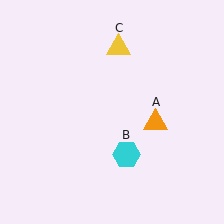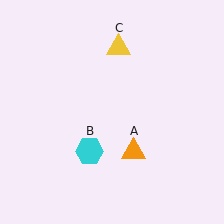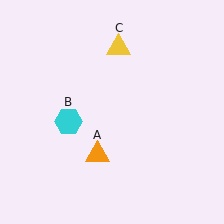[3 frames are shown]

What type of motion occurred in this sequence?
The orange triangle (object A), cyan hexagon (object B) rotated clockwise around the center of the scene.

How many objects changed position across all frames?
2 objects changed position: orange triangle (object A), cyan hexagon (object B).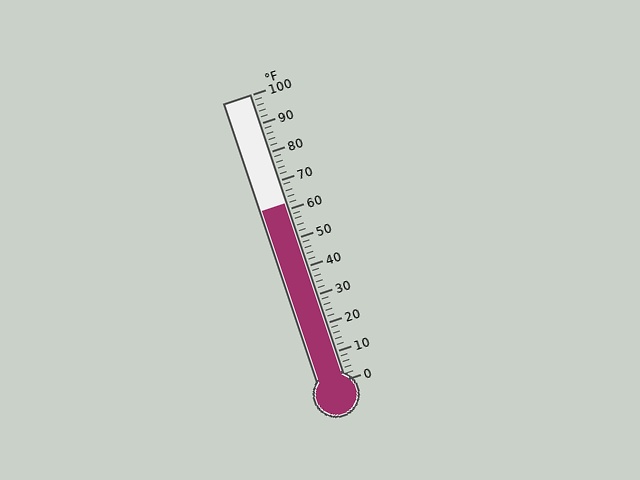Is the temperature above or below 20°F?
The temperature is above 20°F.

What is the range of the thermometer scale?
The thermometer scale ranges from 0°F to 100°F.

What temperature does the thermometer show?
The thermometer shows approximately 62°F.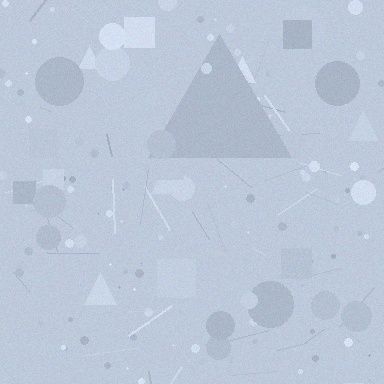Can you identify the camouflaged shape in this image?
The camouflaged shape is a triangle.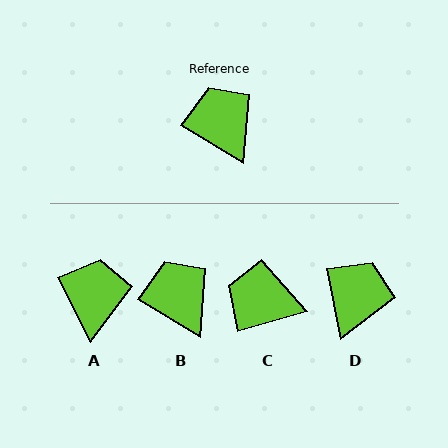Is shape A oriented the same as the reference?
No, it is off by about 32 degrees.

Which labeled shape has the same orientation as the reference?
B.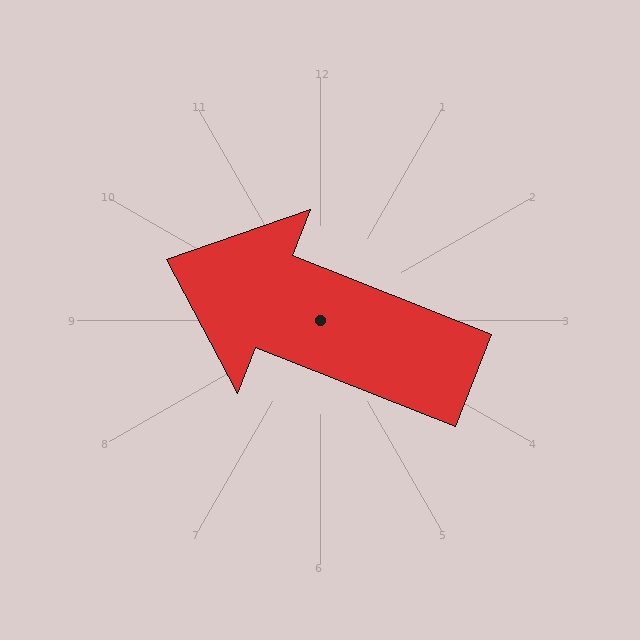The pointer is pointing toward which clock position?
Roughly 10 o'clock.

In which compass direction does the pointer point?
West.